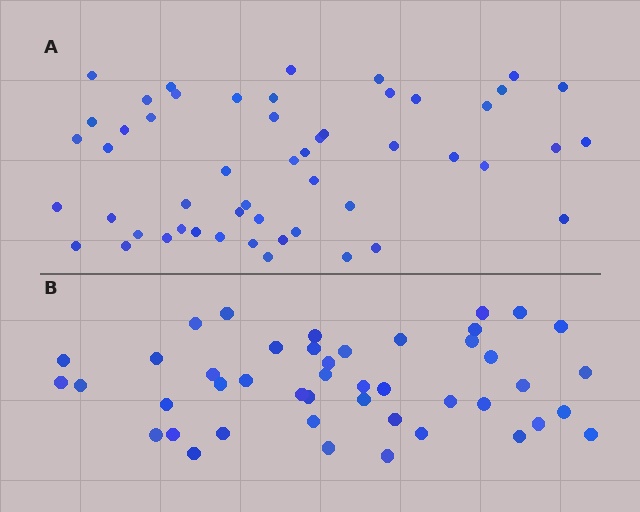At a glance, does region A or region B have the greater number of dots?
Region A (the top region) has more dots.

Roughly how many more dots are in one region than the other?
Region A has roughly 8 or so more dots than region B.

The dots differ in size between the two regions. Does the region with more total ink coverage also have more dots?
No. Region B has more total ink coverage because its dots are larger, but region A actually contains more individual dots. Total area can be misleading — the number of items is what matters here.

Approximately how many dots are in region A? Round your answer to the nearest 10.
About 50 dots. (The exact count is 52, which rounds to 50.)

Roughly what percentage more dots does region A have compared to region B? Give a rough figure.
About 15% more.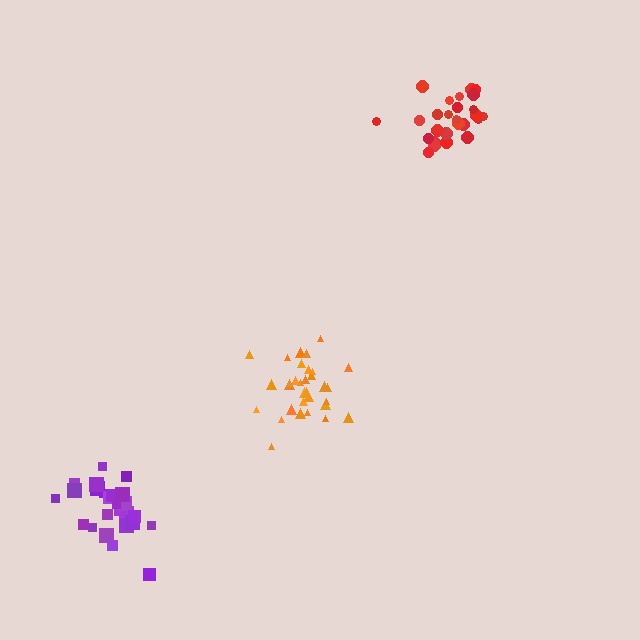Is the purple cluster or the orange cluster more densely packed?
Orange.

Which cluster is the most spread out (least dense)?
Red.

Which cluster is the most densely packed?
Orange.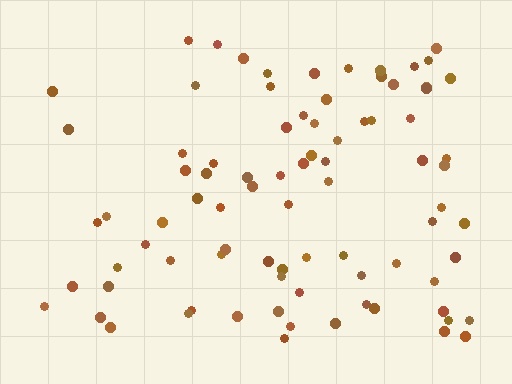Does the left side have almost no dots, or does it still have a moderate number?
Still a moderate number, just noticeably fewer than the right.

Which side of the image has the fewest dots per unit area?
The left.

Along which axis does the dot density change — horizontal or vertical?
Horizontal.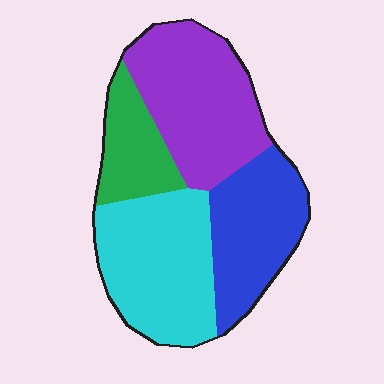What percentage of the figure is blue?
Blue covers about 25% of the figure.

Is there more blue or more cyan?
Cyan.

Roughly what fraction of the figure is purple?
Purple covers 31% of the figure.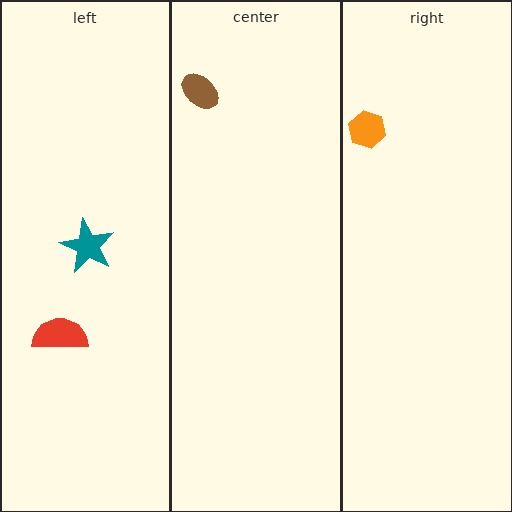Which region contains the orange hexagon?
The right region.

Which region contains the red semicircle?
The left region.